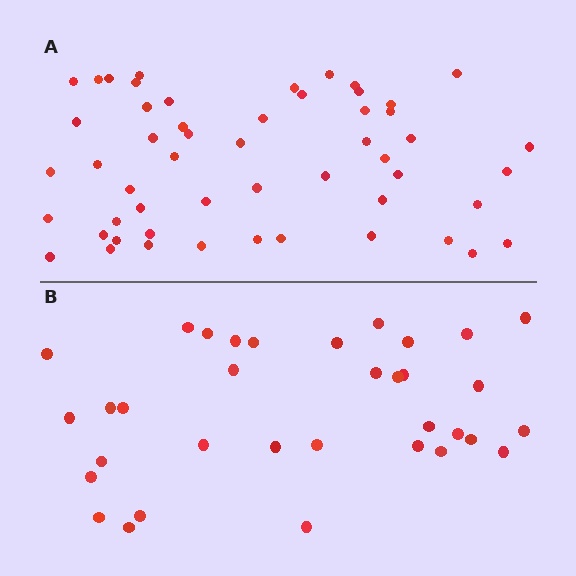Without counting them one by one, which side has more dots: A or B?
Region A (the top region) has more dots.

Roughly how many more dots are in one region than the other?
Region A has approximately 20 more dots than region B.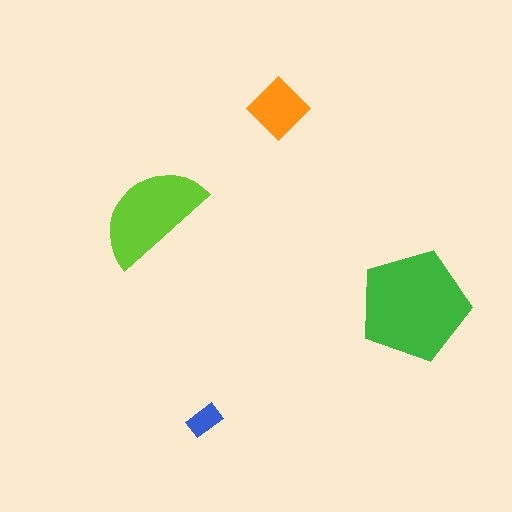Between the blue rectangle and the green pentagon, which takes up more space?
The green pentagon.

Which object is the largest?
The green pentagon.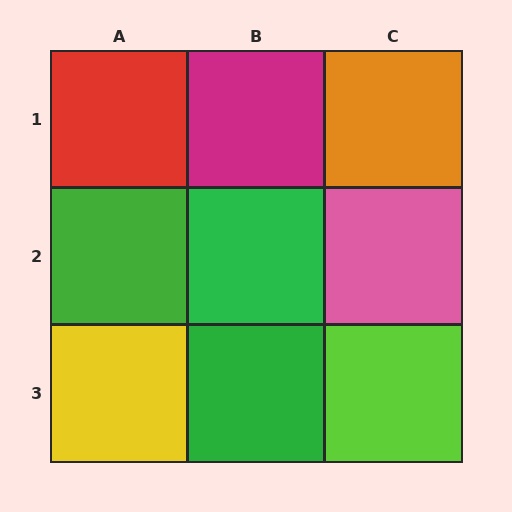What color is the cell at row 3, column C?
Lime.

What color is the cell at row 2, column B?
Green.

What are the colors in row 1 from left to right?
Red, magenta, orange.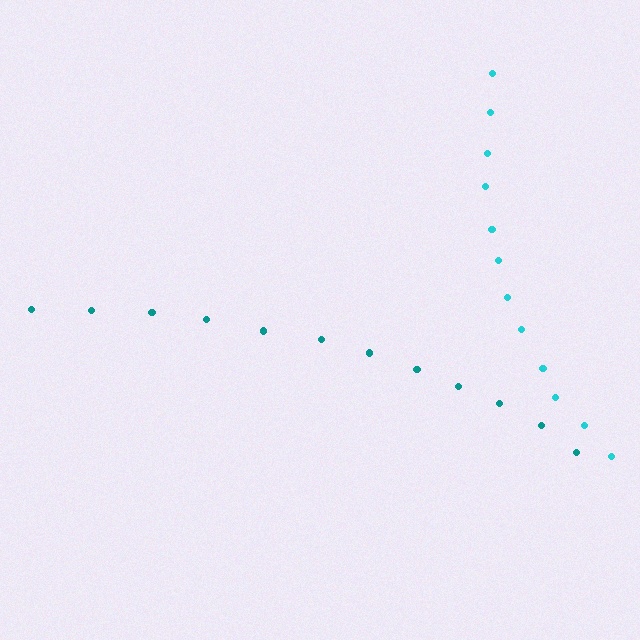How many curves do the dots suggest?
There are 2 distinct paths.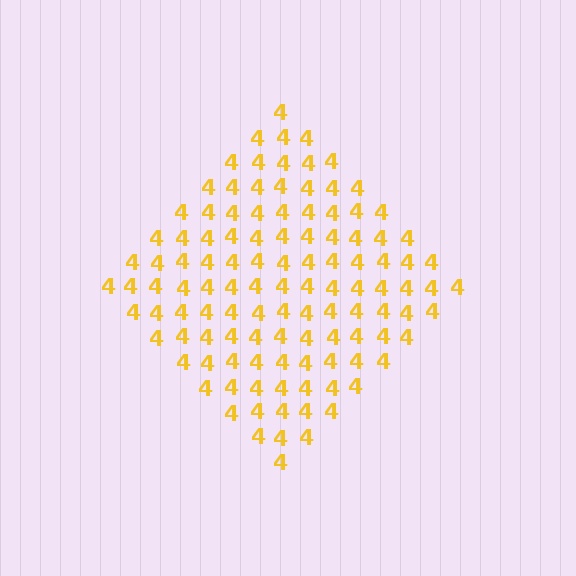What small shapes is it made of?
It is made of small digit 4's.